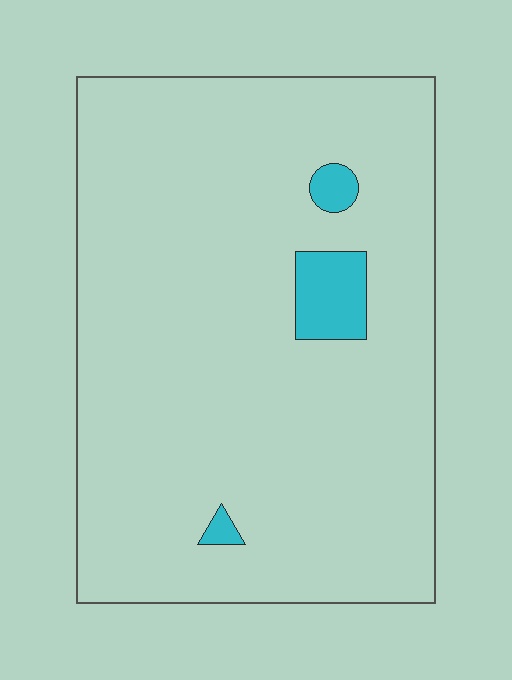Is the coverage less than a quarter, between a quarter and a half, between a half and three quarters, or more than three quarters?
Less than a quarter.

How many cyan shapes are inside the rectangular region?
3.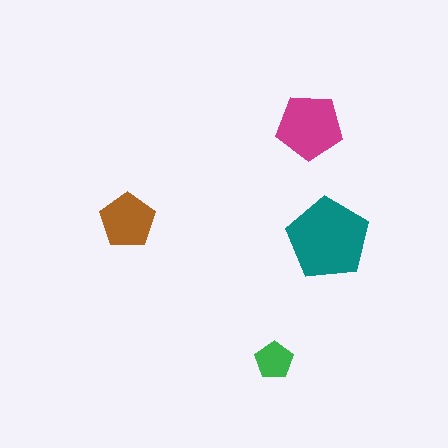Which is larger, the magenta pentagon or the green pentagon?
The magenta one.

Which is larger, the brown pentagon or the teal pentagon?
The teal one.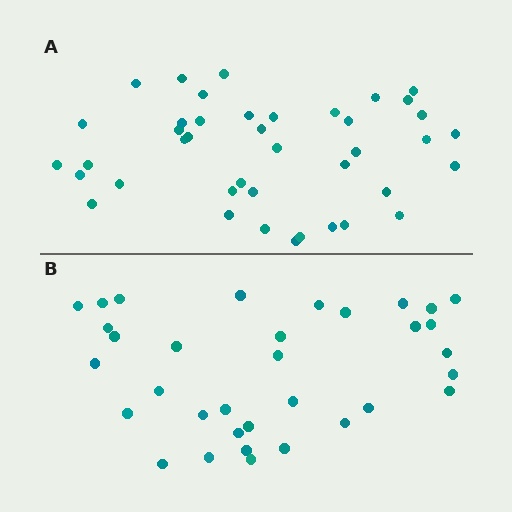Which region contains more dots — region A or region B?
Region A (the top region) has more dots.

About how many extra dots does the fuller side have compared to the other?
Region A has roughly 8 or so more dots than region B.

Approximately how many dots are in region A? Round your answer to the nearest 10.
About 40 dots. (The exact count is 41, which rounds to 40.)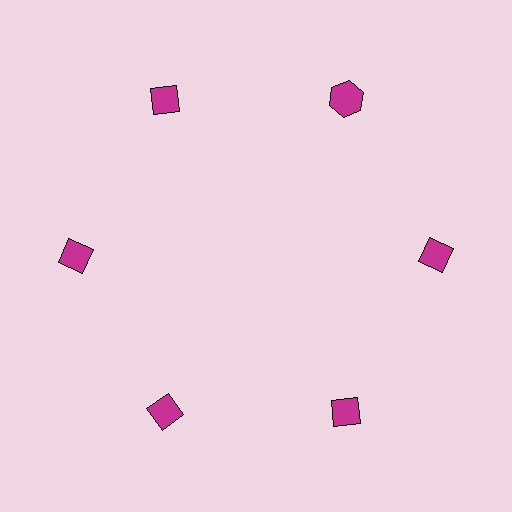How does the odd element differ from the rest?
It has a different shape: hexagon instead of diamond.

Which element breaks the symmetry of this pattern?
The magenta hexagon at roughly the 1 o'clock position breaks the symmetry. All other shapes are magenta diamonds.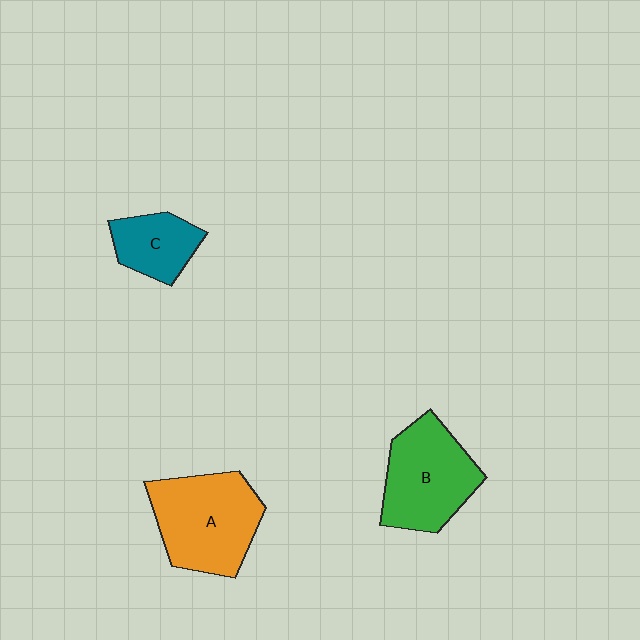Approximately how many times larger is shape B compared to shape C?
Approximately 1.8 times.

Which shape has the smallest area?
Shape C (teal).